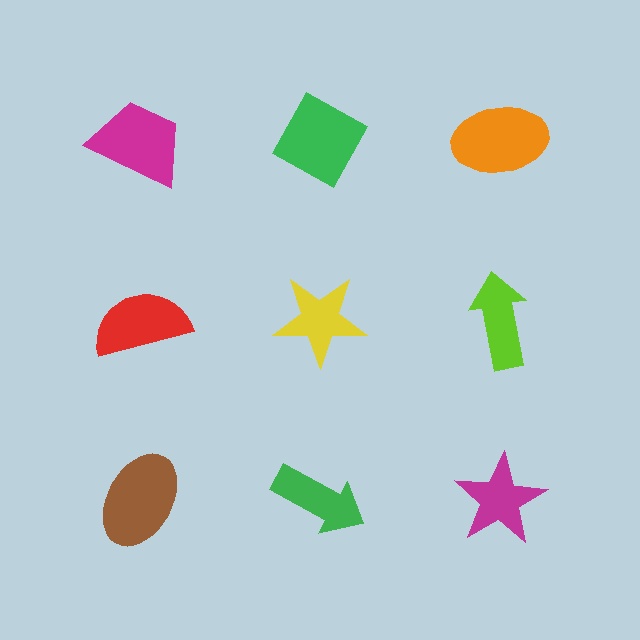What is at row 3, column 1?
A brown ellipse.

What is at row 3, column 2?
A green arrow.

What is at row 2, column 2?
A yellow star.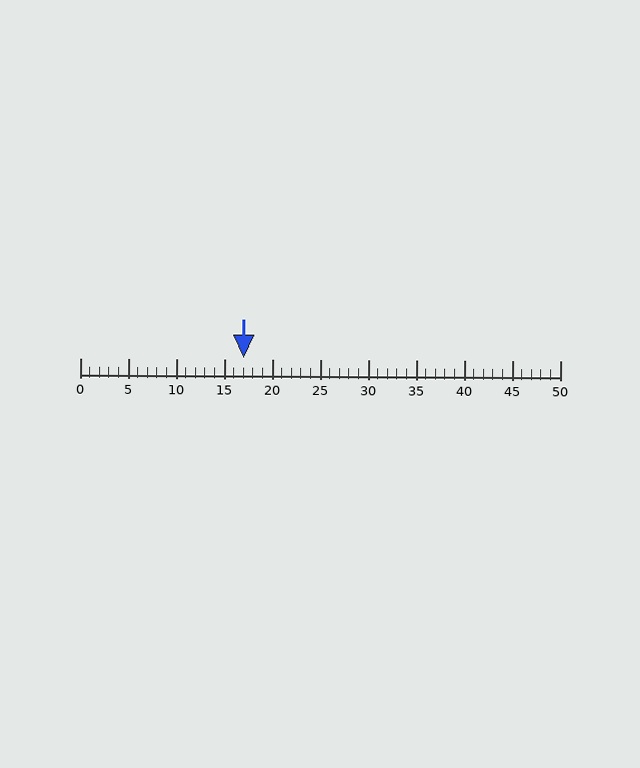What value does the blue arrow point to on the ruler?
The blue arrow points to approximately 17.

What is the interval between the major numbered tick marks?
The major tick marks are spaced 5 units apart.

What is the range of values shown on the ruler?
The ruler shows values from 0 to 50.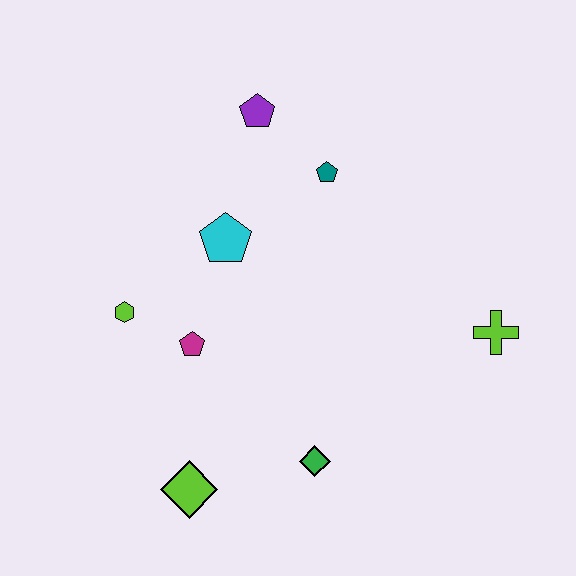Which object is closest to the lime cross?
The green diamond is closest to the lime cross.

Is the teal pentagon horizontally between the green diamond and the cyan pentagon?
No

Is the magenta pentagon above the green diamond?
Yes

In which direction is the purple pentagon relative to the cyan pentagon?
The purple pentagon is above the cyan pentagon.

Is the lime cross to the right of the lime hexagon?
Yes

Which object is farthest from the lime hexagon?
The lime cross is farthest from the lime hexagon.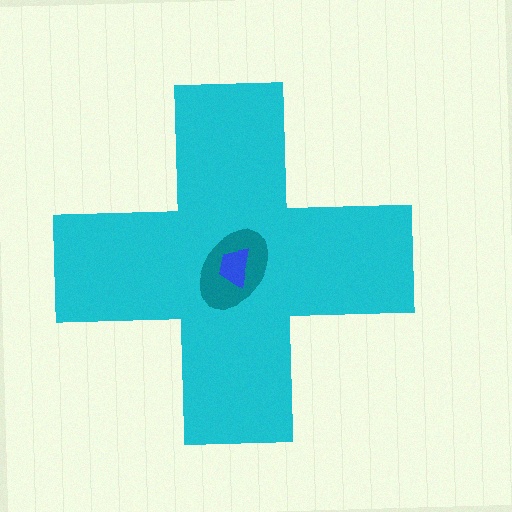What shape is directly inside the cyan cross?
The teal ellipse.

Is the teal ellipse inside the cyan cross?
Yes.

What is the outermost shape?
The cyan cross.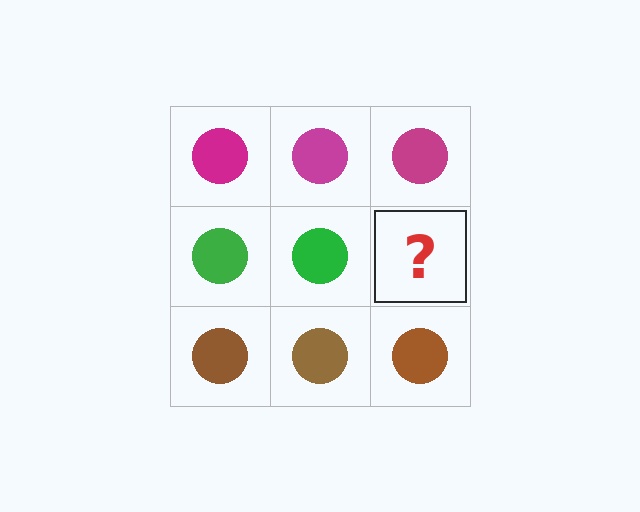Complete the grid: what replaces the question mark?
The question mark should be replaced with a green circle.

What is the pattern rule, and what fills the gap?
The rule is that each row has a consistent color. The gap should be filled with a green circle.